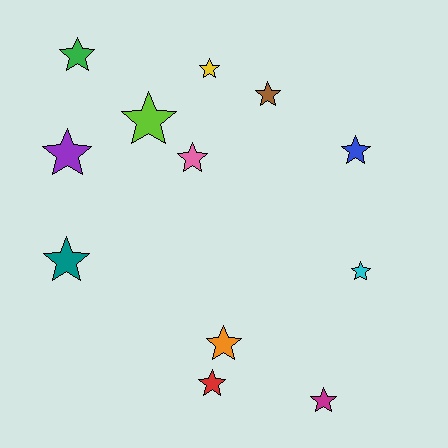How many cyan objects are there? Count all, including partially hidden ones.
There is 1 cyan object.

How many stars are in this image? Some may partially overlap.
There are 12 stars.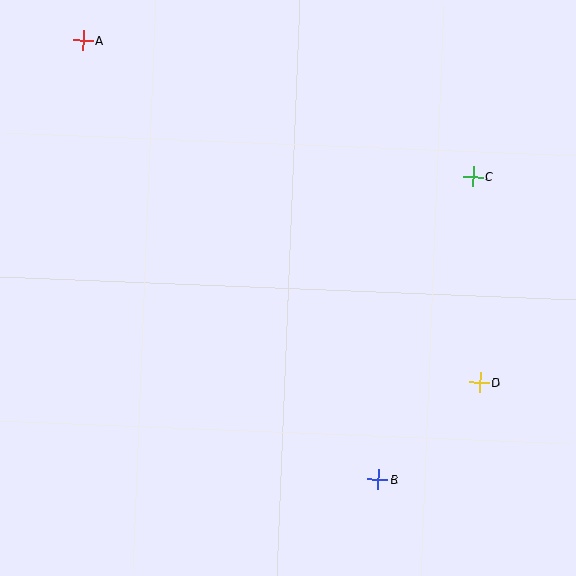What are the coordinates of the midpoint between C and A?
The midpoint between C and A is at (278, 108).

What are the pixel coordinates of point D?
Point D is at (480, 382).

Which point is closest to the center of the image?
Point B at (378, 479) is closest to the center.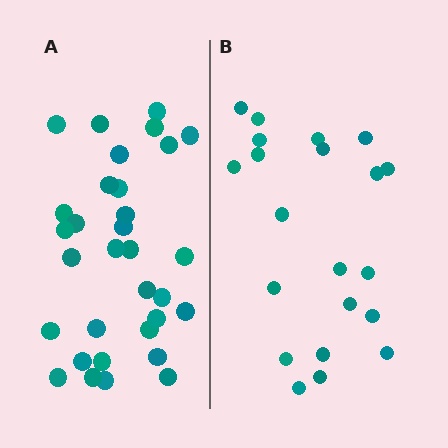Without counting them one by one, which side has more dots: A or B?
Region A (the left region) has more dots.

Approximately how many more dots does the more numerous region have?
Region A has roughly 12 or so more dots than region B.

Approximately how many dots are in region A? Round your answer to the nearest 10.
About 30 dots. (The exact count is 32, which rounds to 30.)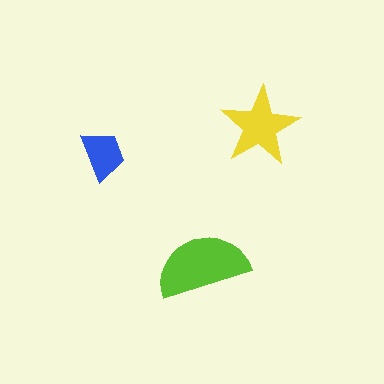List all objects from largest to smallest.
The lime semicircle, the yellow star, the blue trapezoid.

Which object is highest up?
The yellow star is topmost.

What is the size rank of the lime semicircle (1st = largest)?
1st.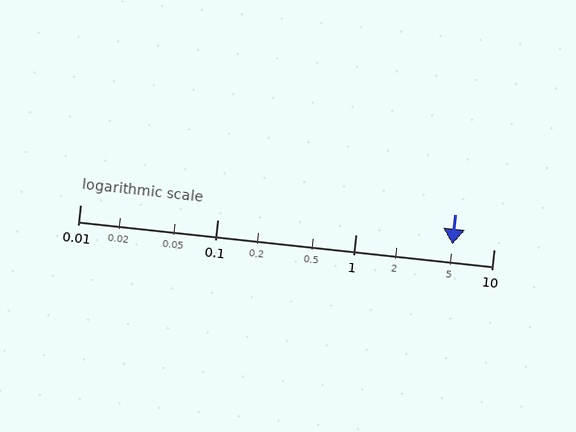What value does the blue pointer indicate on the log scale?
The pointer indicates approximately 5.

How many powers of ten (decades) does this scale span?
The scale spans 3 decades, from 0.01 to 10.